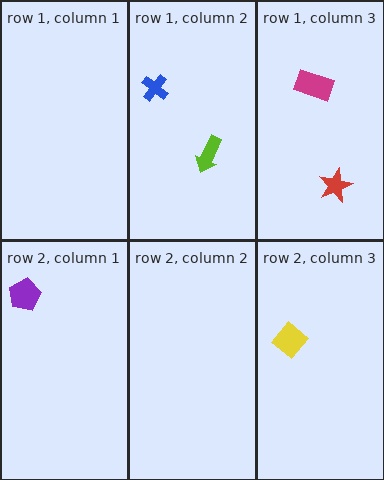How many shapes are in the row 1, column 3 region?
2.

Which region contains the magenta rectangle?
The row 1, column 3 region.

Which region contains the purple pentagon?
The row 2, column 1 region.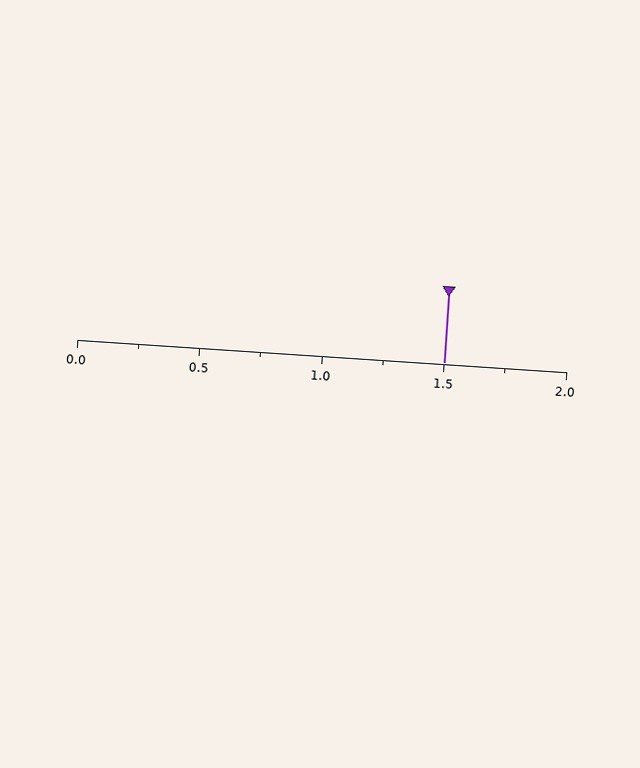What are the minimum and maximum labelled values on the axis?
The axis runs from 0.0 to 2.0.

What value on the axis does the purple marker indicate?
The marker indicates approximately 1.5.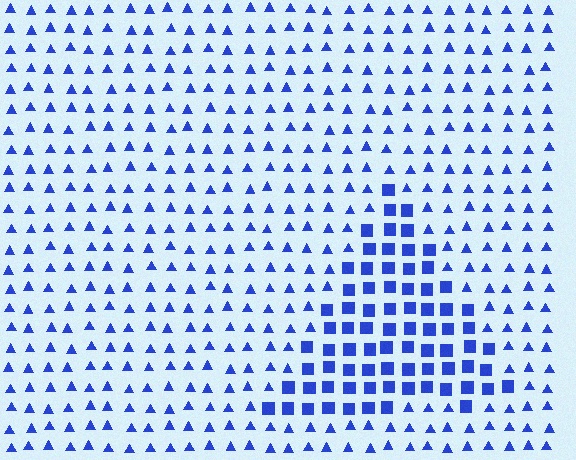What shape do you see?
I see a triangle.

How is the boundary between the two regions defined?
The boundary is defined by a change in element shape: squares inside vs. triangles outside. All elements share the same color and spacing.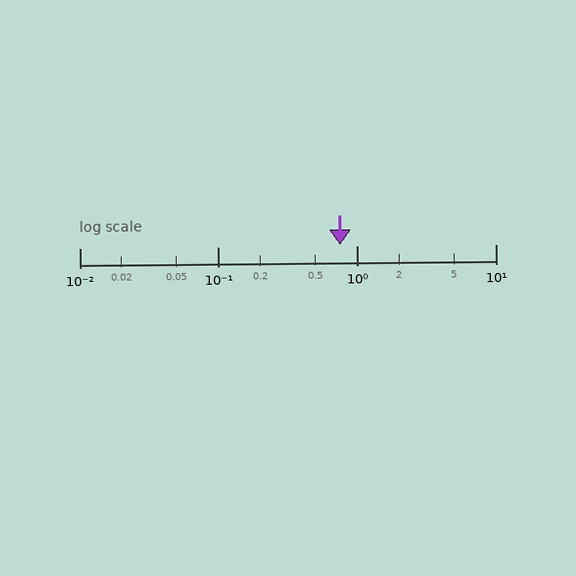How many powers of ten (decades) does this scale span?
The scale spans 3 decades, from 0.01 to 10.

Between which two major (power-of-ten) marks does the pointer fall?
The pointer is between 0.1 and 1.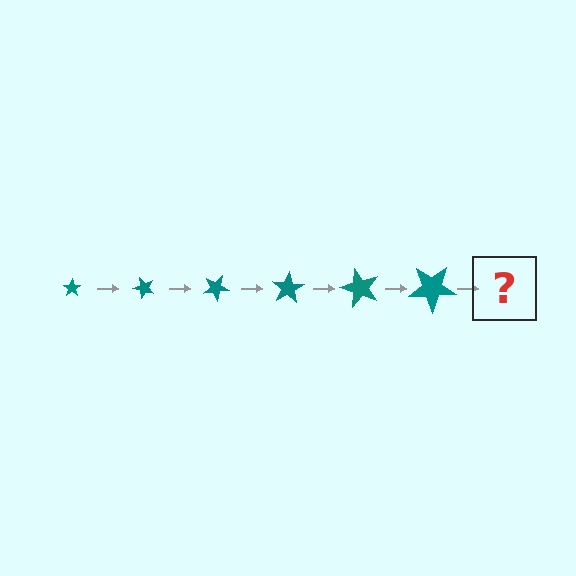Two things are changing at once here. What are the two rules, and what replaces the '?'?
The two rules are that the star grows larger each step and it rotates 50 degrees each step. The '?' should be a star, larger than the previous one and rotated 300 degrees from the start.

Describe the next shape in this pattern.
It should be a star, larger than the previous one and rotated 300 degrees from the start.